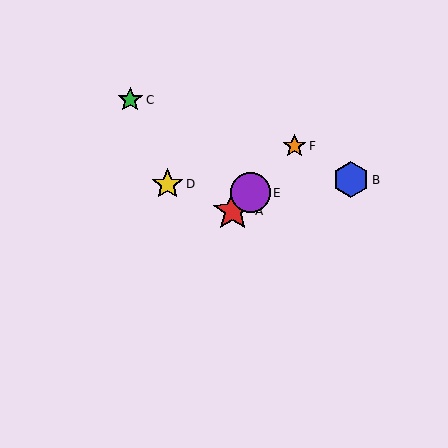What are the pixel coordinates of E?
Object E is at (250, 193).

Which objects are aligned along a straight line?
Objects A, E, F are aligned along a straight line.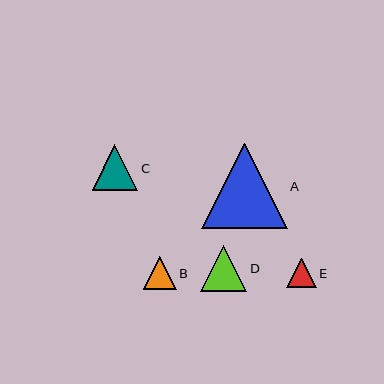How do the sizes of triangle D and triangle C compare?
Triangle D and triangle C are approximately the same size.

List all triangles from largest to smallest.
From largest to smallest: A, D, C, B, E.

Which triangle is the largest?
Triangle A is the largest with a size of approximately 85 pixels.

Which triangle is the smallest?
Triangle E is the smallest with a size of approximately 30 pixels.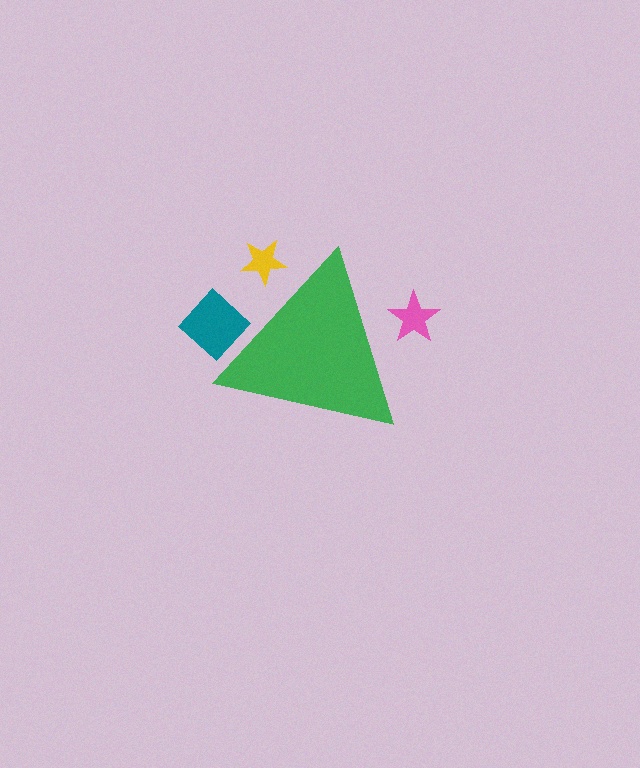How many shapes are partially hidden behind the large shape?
3 shapes are partially hidden.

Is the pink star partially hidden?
Yes, the pink star is partially hidden behind the green triangle.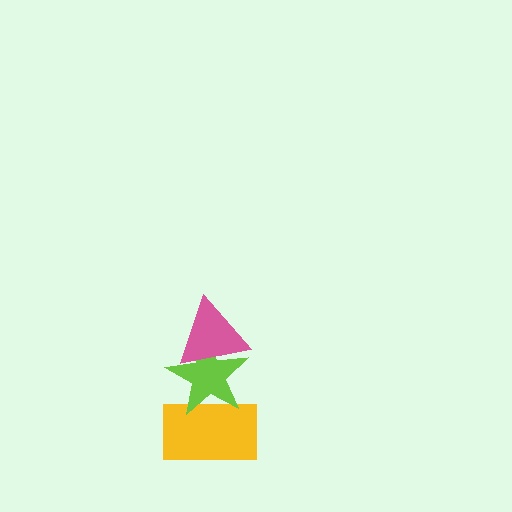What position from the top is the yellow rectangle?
The yellow rectangle is 3rd from the top.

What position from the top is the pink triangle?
The pink triangle is 1st from the top.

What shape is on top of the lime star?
The pink triangle is on top of the lime star.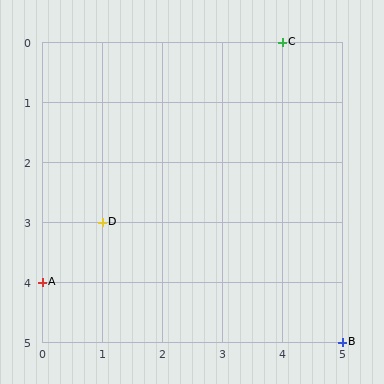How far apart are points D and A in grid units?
Points D and A are 1 column and 1 row apart (about 1.4 grid units diagonally).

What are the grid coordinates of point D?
Point D is at grid coordinates (1, 3).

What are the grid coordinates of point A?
Point A is at grid coordinates (0, 4).